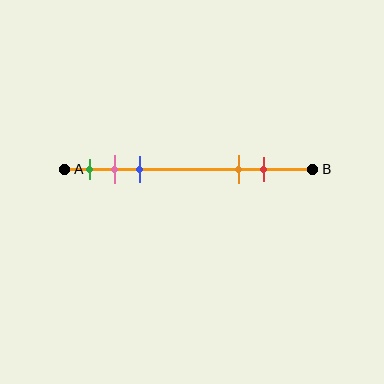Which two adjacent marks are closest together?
The pink and blue marks are the closest adjacent pair.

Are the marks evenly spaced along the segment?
No, the marks are not evenly spaced.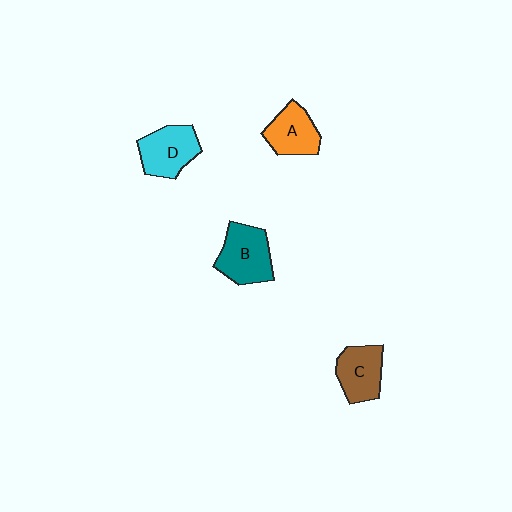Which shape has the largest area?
Shape B (teal).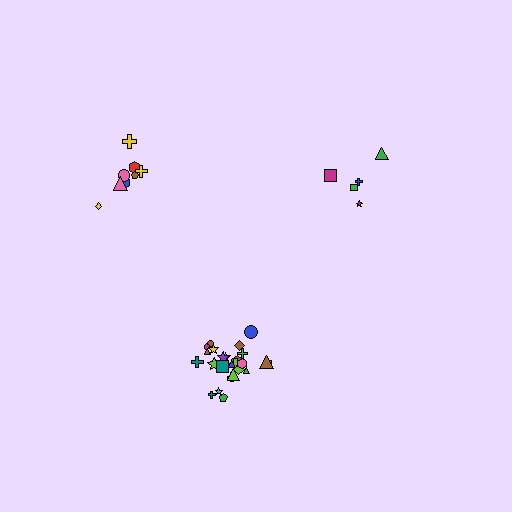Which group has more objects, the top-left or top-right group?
The top-left group.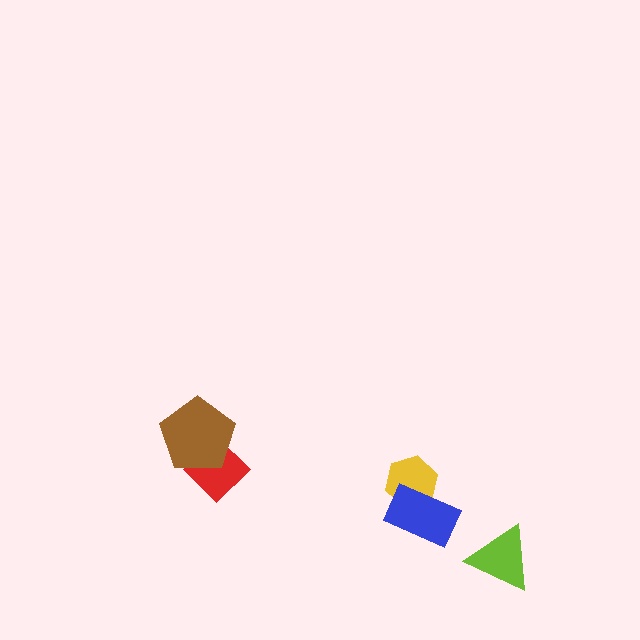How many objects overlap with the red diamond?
1 object overlaps with the red diamond.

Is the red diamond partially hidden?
Yes, it is partially covered by another shape.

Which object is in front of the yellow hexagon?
The blue rectangle is in front of the yellow hexagon.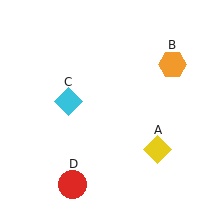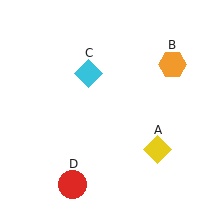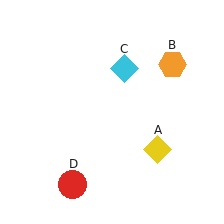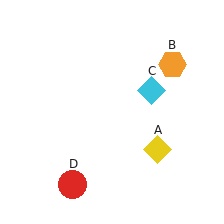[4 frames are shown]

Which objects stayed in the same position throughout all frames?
Yellow diamond (object A) and orange hexagon (object B) and red circle (object D) remained stationary.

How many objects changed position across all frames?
1 object changed position: cyan diamond (object C).